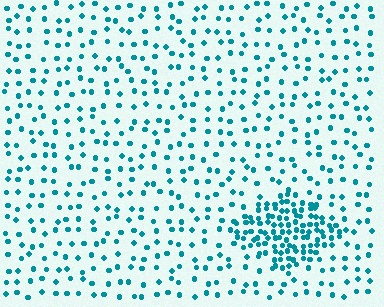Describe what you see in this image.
The image contains small teal elements arranged at two different densities. A diamond-shaped region is visible where the elements are more densely packed than the surrounding area.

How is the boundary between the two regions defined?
The boundary is defined by a change in element density (approximately 3.1x ratio). All elements are the same color, size, and shape.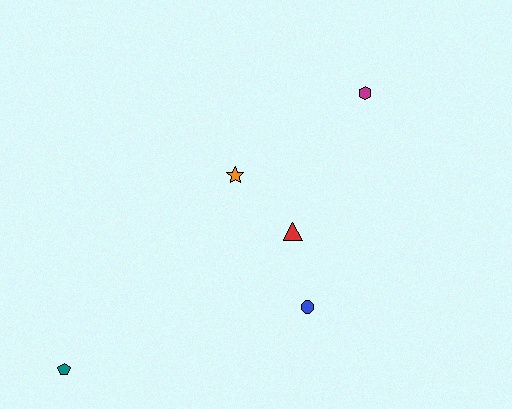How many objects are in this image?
There are 5 objects.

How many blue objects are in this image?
There is 1 blue object.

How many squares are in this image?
There are no squares.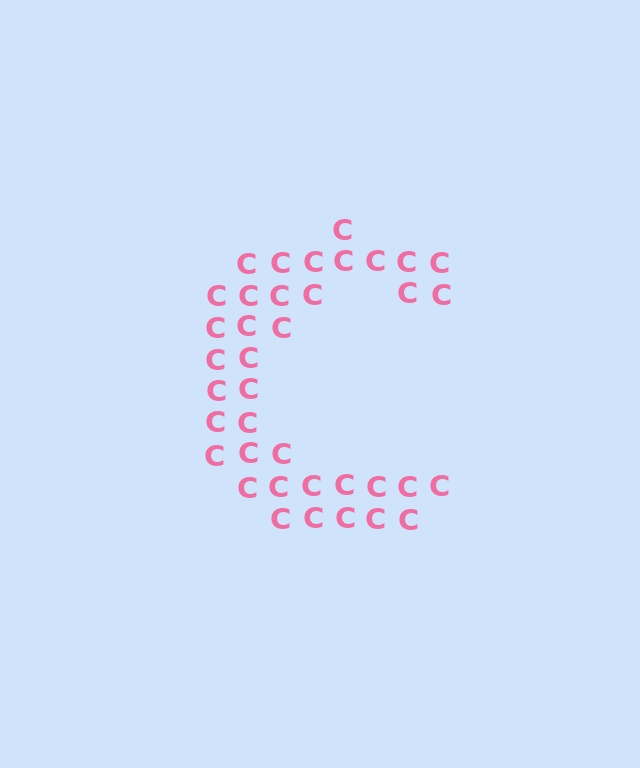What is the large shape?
The large shape is the letter C.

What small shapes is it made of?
It is made of small letter C's.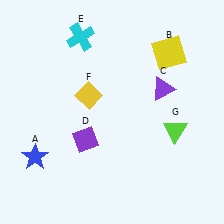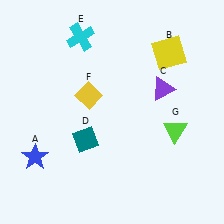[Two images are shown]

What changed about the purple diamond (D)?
In Image 1, D is purple. In Image 2, it changed to teal.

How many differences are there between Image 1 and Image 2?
There is 1 difference between the two images.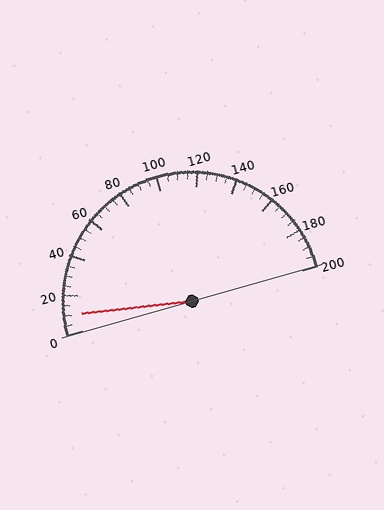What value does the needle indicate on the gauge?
The needle indicates approximately 10.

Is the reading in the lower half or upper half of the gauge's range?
The reading is in the lower half of the range (0 to 200).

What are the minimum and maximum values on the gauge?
The gauge ranges from 0 to 200.